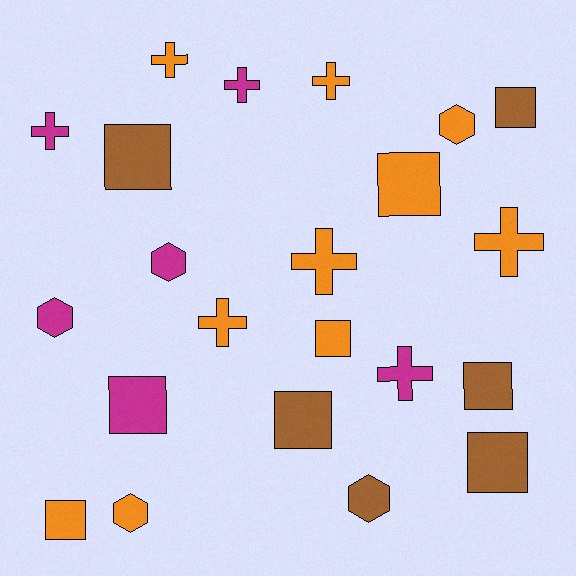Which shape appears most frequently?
Square, with 9 objects.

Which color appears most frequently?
Orange, with 10 objects.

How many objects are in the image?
There are 22 objects.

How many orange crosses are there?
There are 5 orange crosses.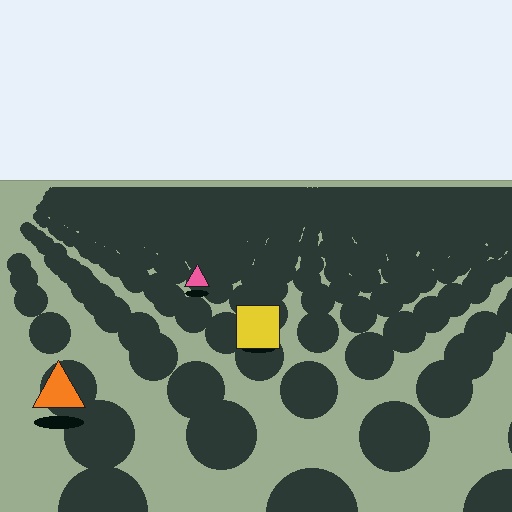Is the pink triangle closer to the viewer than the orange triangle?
No. The orange triangle is closer — you can tell from the texture gradient: the ground texture is coarser near it.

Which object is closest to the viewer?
The orange triangle is closest. The texture marks near it are larger and more spread out.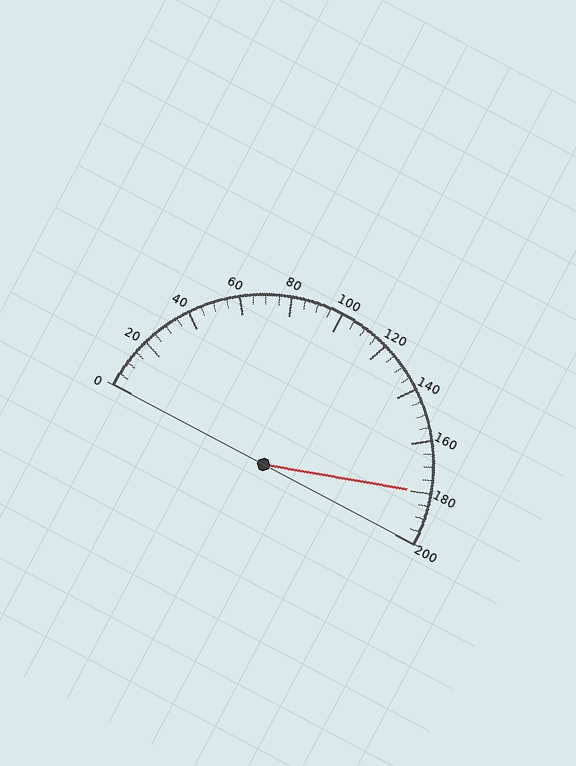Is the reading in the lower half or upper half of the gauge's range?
The reading is in the upper half of the range (0 to 200).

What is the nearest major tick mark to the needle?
The nearest major tick mark is 180.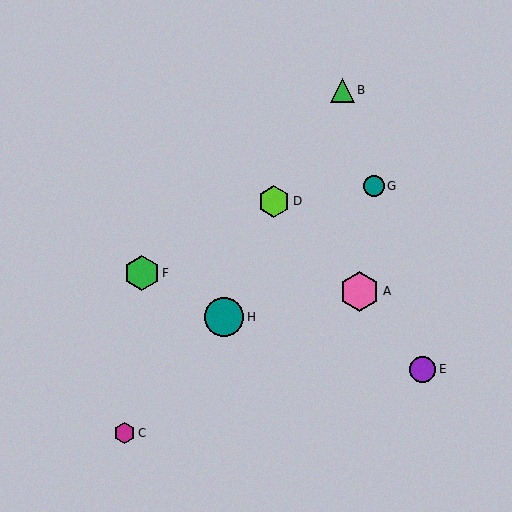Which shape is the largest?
The pink hexagon (labeled A) is the largest.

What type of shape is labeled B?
Shape B is a green triangle.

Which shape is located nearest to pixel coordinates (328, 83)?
The green triangle (labeled B) at (342, 90) is nearest to that location.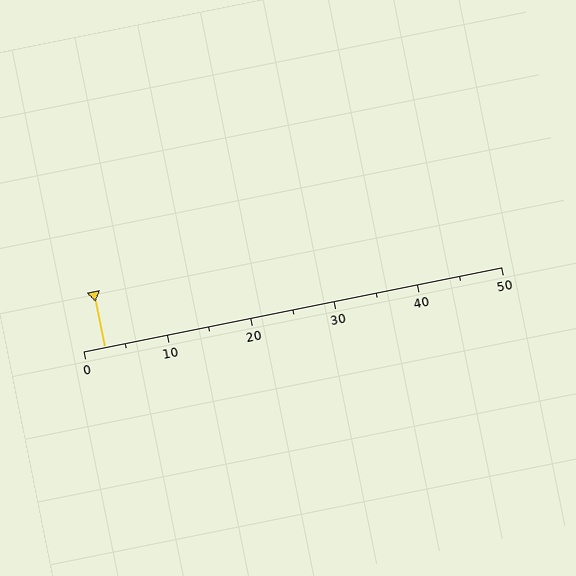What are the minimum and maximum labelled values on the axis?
The axis runs from 0 to 50.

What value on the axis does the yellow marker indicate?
The marker indicates approximately 2.5.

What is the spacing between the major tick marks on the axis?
The major ticks are spaced 10 apart.